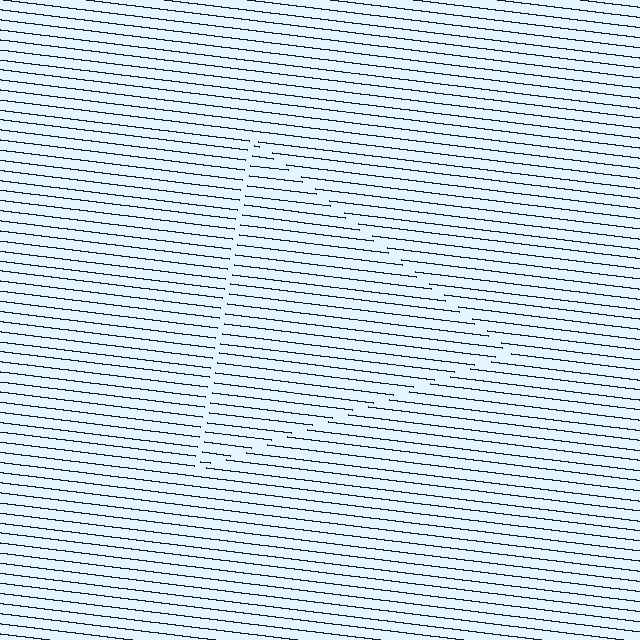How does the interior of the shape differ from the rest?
The interior of the shape contains the same grating, shifted by half a period — the contour is defined by the phase discontinuity where line-ends from the inner and outer gratings abut.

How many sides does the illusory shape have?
3 sides — the line-ends trace a triangle.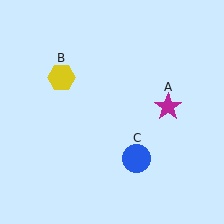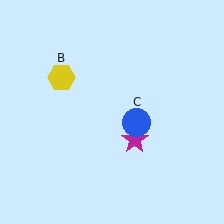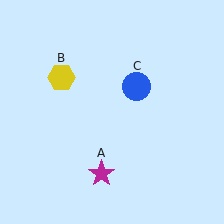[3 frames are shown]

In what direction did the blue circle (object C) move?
The blue circle (object C) moved up.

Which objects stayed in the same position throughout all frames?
Yellow hexagon (object B) remained stationary.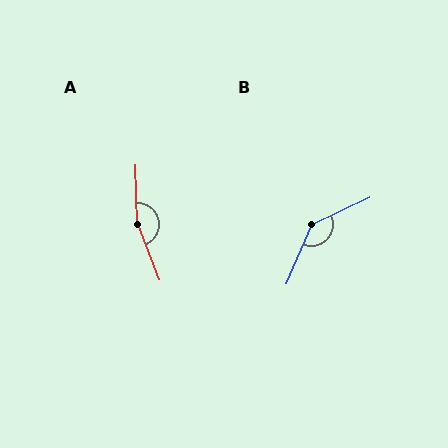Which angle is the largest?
A, at approximately 160 degrees.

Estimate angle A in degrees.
Approximately 160 degrees.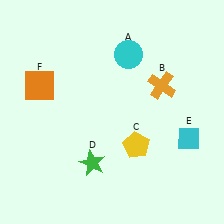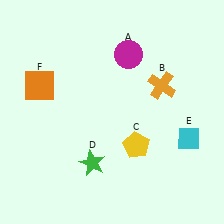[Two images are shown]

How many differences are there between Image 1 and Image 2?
There is 1 difference between the two images.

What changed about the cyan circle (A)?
In Image 1, A is cyan. In Image 2, it changed to magenta.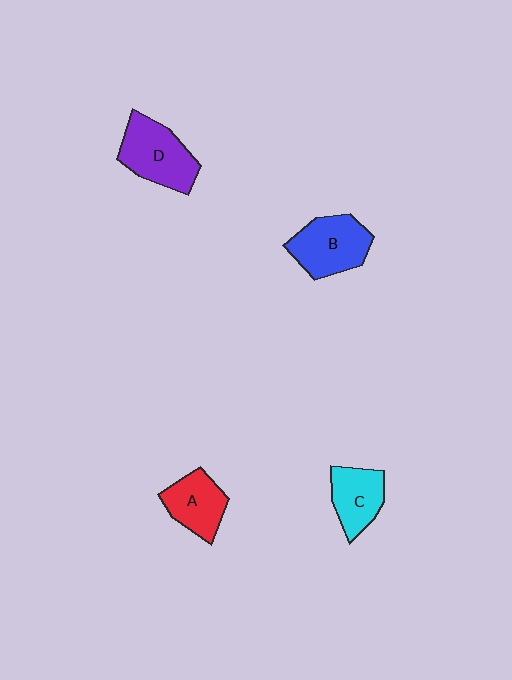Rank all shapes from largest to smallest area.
From largest to smallest: D (purple), B (blue), C (cyan), A (red).